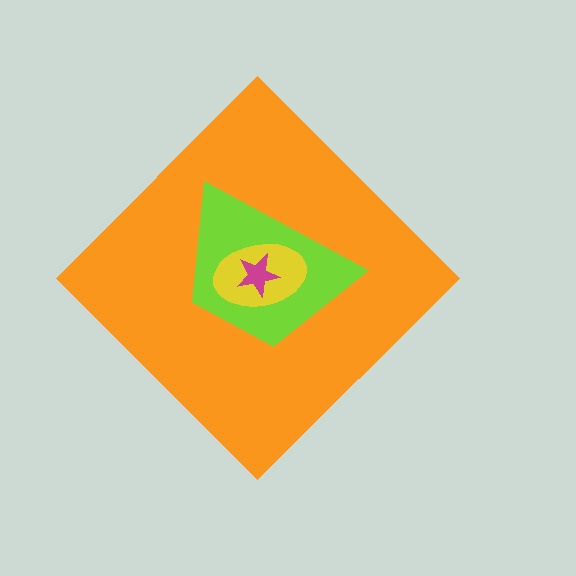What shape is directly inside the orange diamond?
The lime trapezoid.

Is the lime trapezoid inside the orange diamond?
Yes.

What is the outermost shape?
The orange diamond.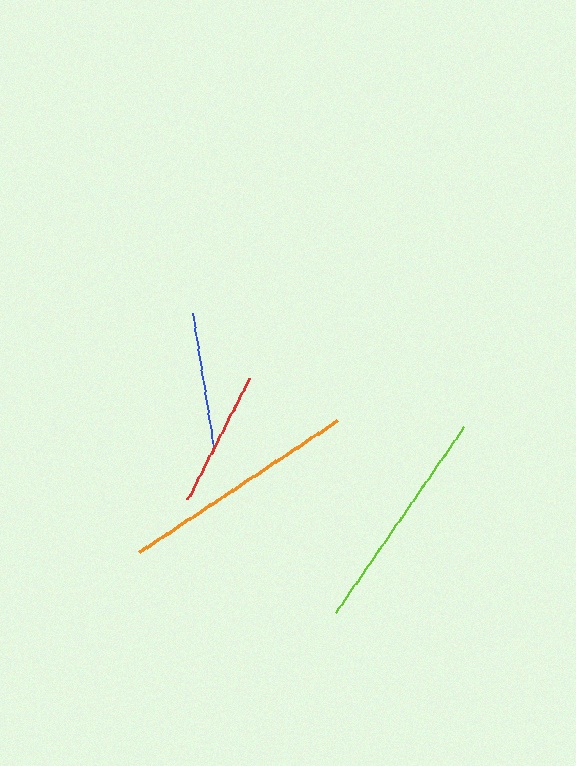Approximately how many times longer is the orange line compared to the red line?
The orange line is approximately 1.8 times the length of the red line.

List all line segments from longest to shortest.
From longest to shortest: orange, lime, red, blue.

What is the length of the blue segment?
The blue segment is approximately 135 pixels long.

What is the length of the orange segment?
The orange segment is approximately 239 pixels long.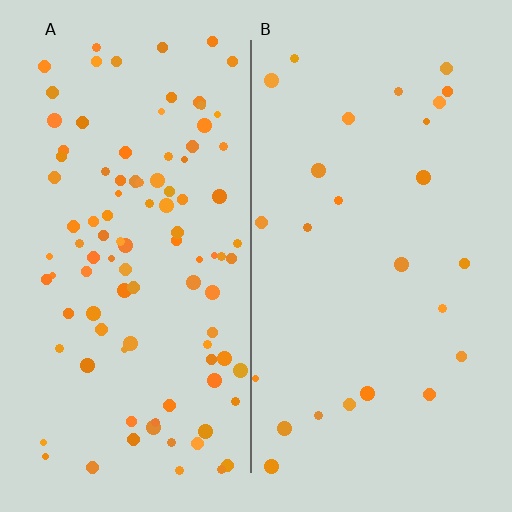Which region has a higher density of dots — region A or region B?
A (the left).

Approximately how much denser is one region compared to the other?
Approximately 3.9× — region A over region B.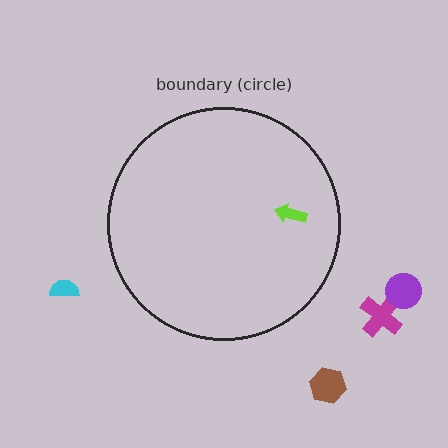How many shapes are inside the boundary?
1 inside, 4 outside.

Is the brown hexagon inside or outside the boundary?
Outside.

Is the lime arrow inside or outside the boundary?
Inside.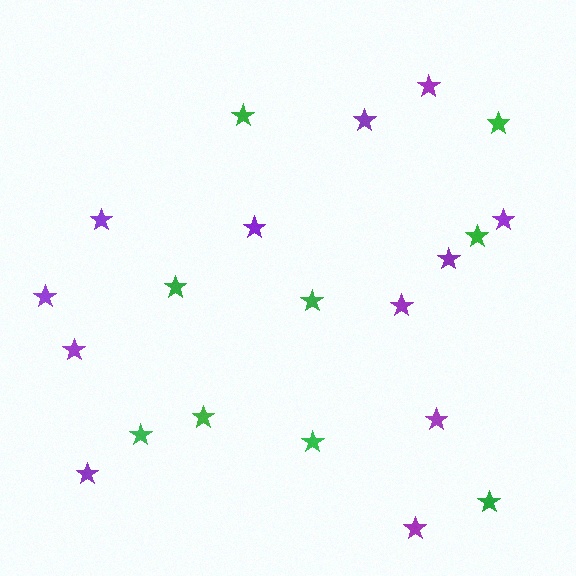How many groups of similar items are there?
There are 2 groups: one group of purple stars (12) and one group of green stars (9).